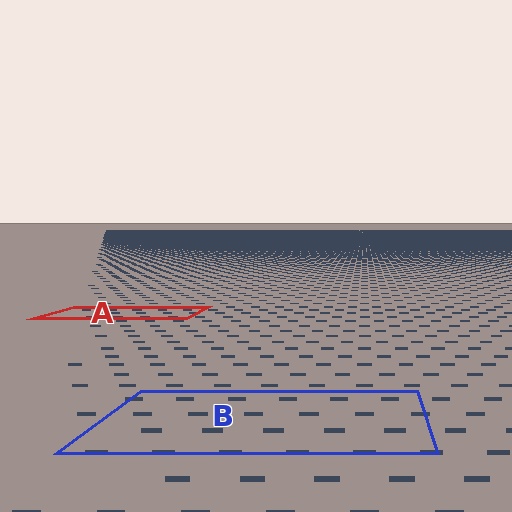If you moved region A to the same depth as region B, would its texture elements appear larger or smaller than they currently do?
They would appear larger. At a closer depth, the same texture elements are projected at a bigger on-screen size.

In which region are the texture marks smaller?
The texture marks are smaller in region A, because it is farther away.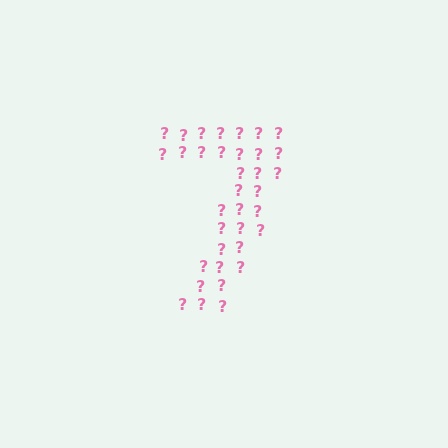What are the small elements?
The small elements are question marks.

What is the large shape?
The large shape is the digit 7.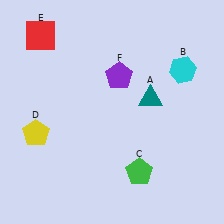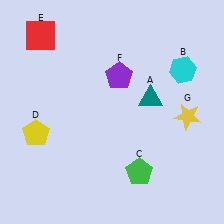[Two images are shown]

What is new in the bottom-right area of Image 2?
A yellow star (G) was added in the bottom-right area of Image 2.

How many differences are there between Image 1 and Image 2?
There is 1 difference between the two images.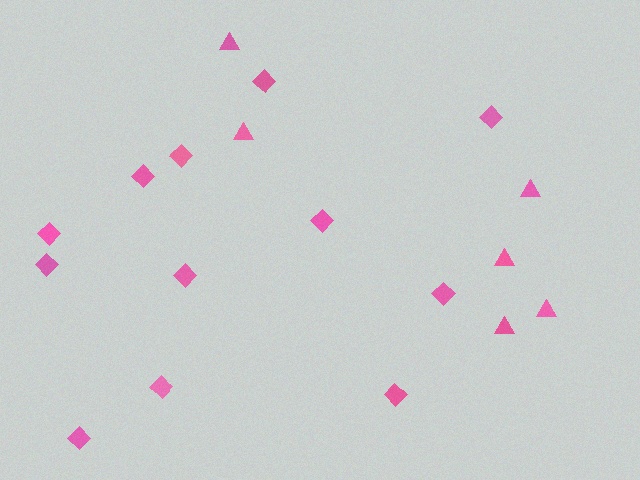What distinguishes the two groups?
There are 2 groups: one group of triangles (6) and one group of diamonds (12).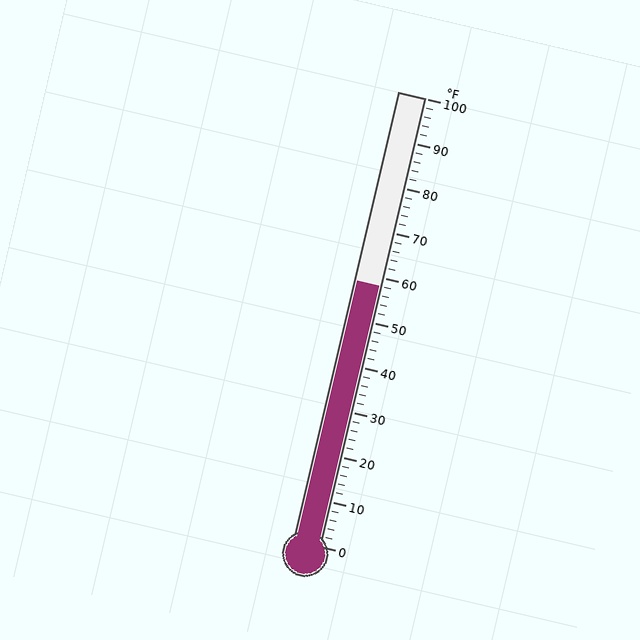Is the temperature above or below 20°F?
The temperature is above 20°F.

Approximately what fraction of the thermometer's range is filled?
The thermometer is filled to approximately 60% of its range.